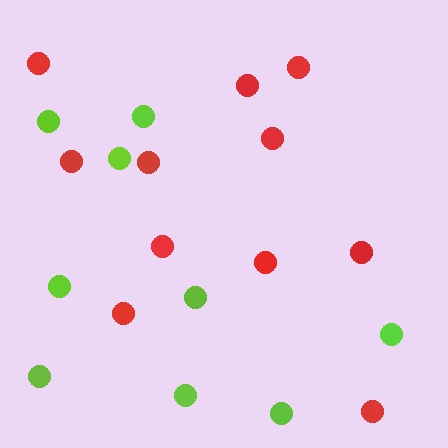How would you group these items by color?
There are 2 groups: one group of lime circles (9) and one group of red circles (11).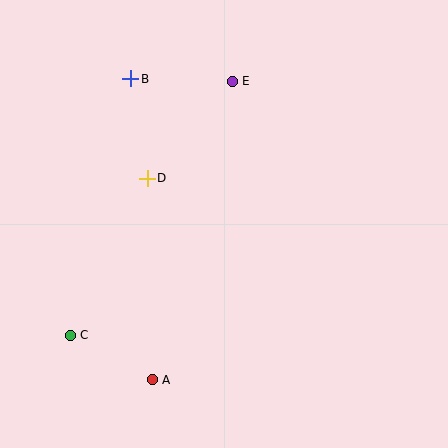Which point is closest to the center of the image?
Point D at (147, 178) is closest to the center.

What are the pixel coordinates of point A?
Point A is at (152, 380).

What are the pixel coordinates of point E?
Point E is at (232, 81).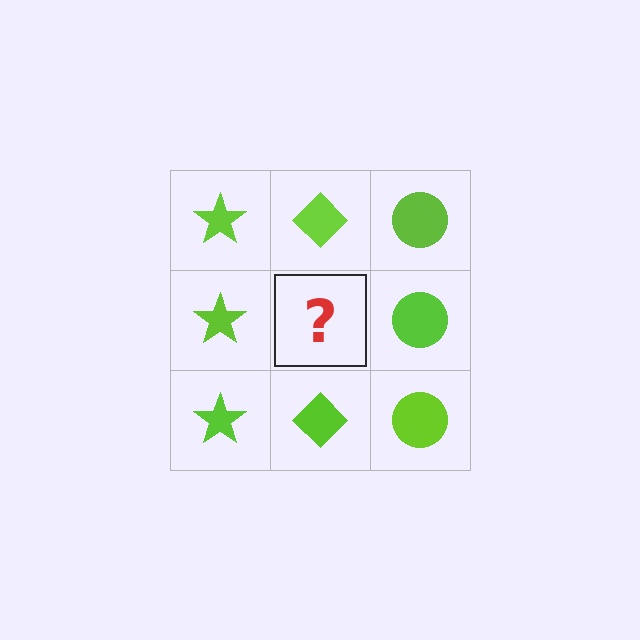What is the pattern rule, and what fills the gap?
The rule is that each column has a consistent shape. The gap should be filled with a lime diamond.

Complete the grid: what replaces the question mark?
The question mark should be replaced with a lime diamond.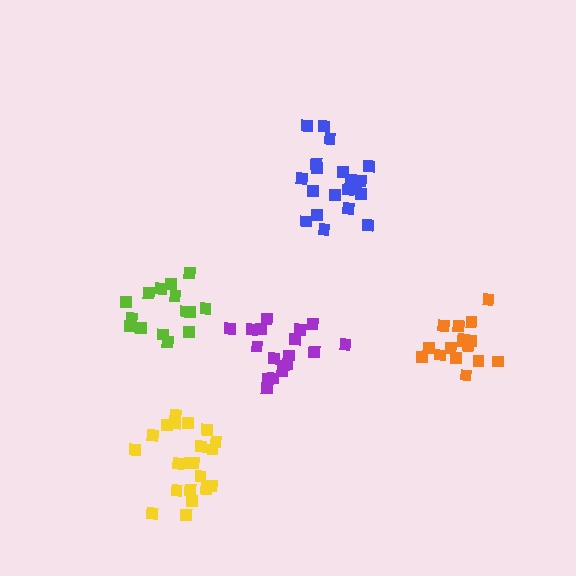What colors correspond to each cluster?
The clusters are colored: blue, orange, yellow, lime, purple.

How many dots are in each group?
Group 1: 20 dots, Group 2: 16 dots, Group 3: 21 dots, Group 4: 15 dots, Group 5: 18 dots (90 total).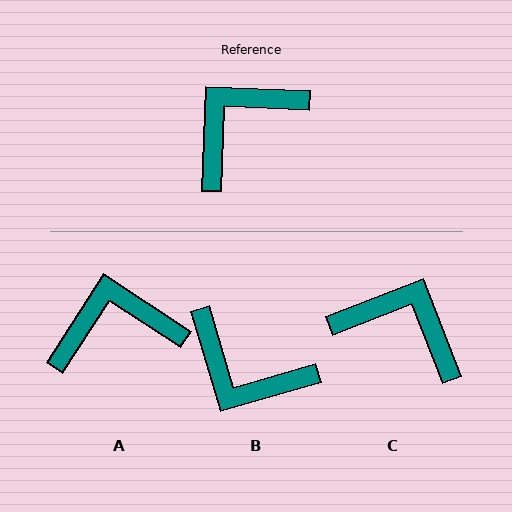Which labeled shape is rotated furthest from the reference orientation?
B, about 109 degrees away.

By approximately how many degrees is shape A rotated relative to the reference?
Approximately 31 degrees clockwise.